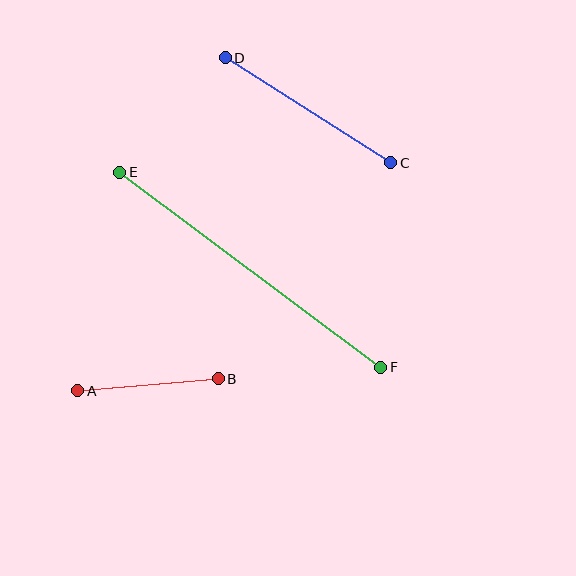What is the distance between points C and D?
The distance is approximately 196 pixels.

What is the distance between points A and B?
The distance is approximately 141 pixels.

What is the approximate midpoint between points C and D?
The midpoint is at approximately (308, 110) pixels.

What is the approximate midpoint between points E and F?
The midpoint is at approximately (250, 270) pixels.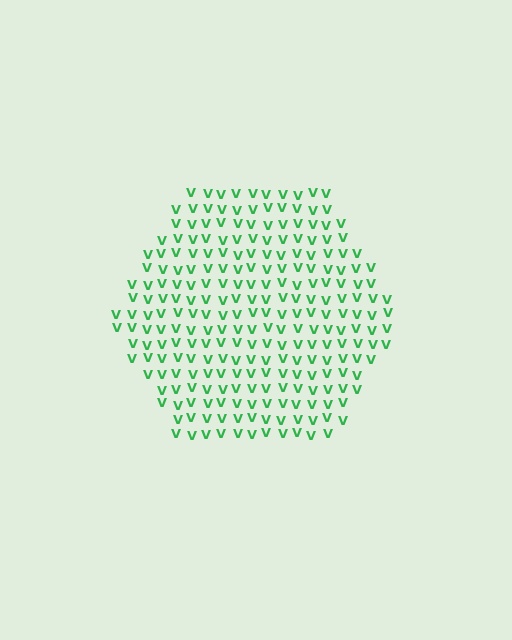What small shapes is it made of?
It is made of small letter V's.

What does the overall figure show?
The overall figure shows a hexagon.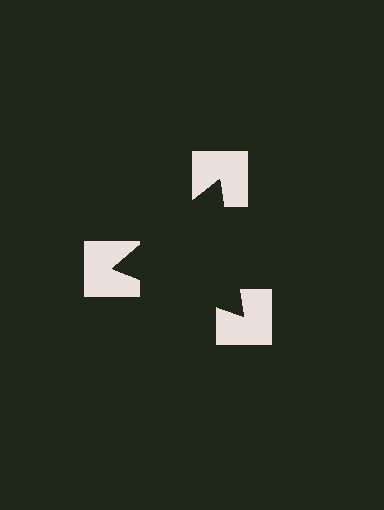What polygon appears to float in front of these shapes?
An illusory triangle — its edges are inferred from the aligned wedge cuts in the notched squares, not physically drawn.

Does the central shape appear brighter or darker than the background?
It typically appears slightly darker than the background, even though no actual brightness change is drawn.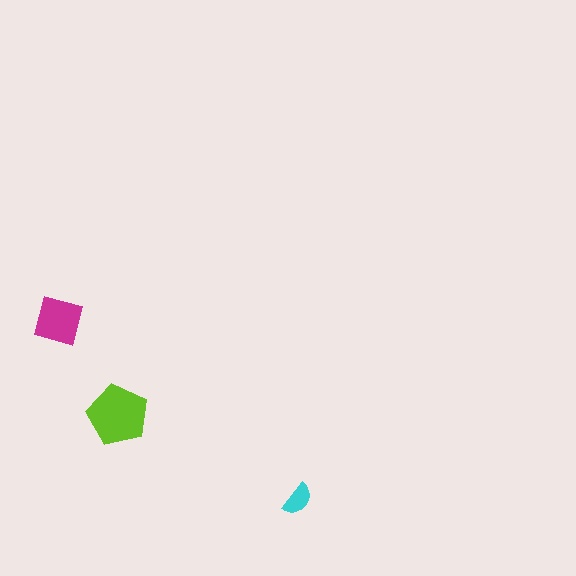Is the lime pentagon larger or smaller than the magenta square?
Larger.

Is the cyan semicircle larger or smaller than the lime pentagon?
Smaller.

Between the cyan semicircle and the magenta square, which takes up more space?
The magenta square.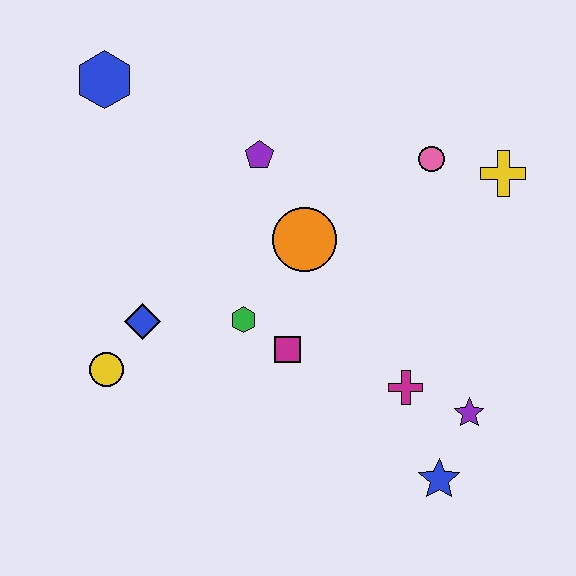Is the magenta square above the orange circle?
No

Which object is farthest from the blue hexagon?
The blue star is farthest from the blue hexagon.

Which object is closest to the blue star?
The purple star is closest to the blue star.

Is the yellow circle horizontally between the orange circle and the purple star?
No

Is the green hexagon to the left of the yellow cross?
Yes